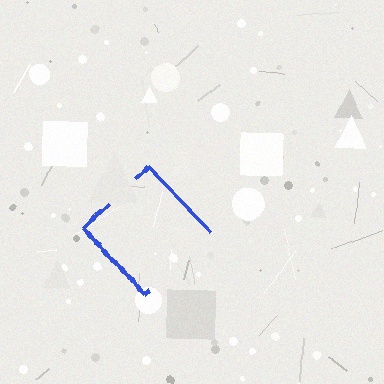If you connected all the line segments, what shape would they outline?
They would outline a diamond.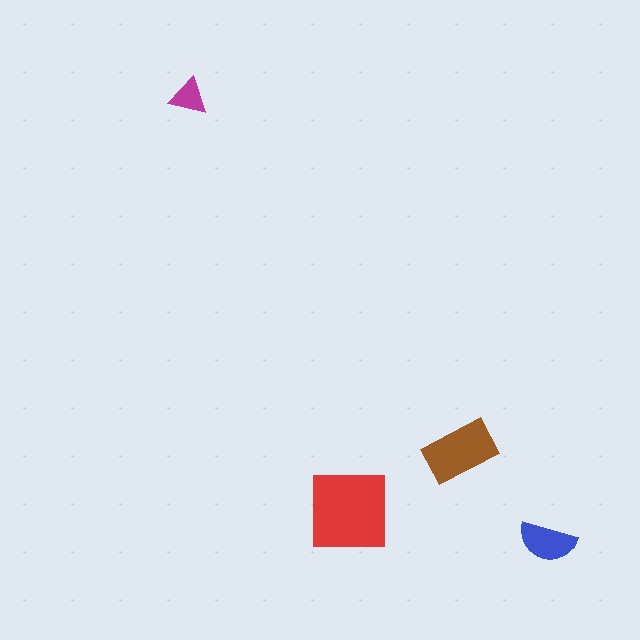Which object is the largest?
The red square.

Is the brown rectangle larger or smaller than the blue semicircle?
Larger.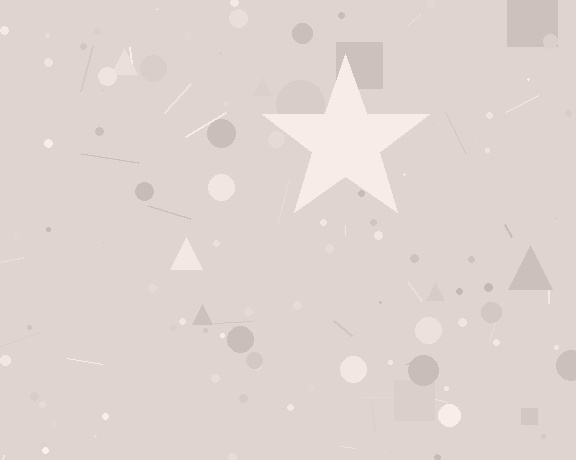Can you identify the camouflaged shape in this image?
The camouflaged shape is a star.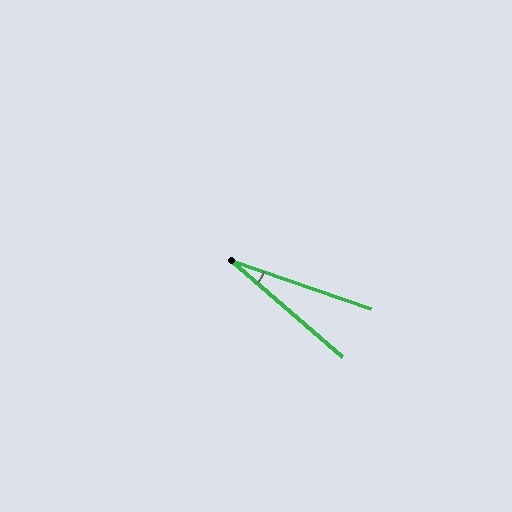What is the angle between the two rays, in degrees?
Approximately 21 degrees.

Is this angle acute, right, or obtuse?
It is acute.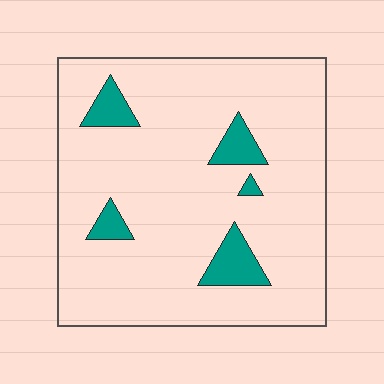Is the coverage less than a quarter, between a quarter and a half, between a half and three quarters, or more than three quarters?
Less than a quarter.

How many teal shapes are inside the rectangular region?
5.